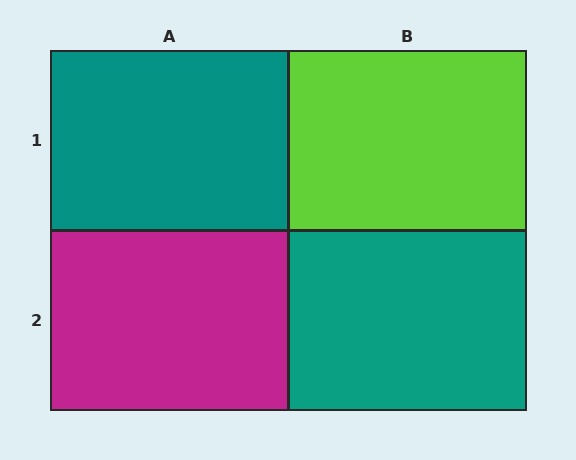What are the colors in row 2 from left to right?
Magenta, teal.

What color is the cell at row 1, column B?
Lime.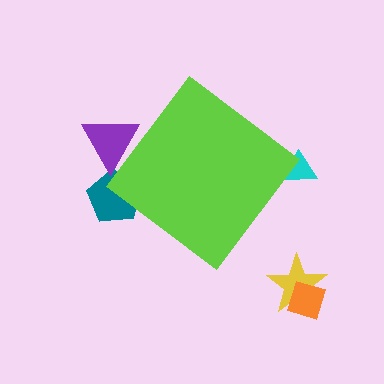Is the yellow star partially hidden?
No, the yellow star is fully visible.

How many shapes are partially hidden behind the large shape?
3 shapes are partially hidden.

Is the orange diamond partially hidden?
No, the orange diamond is fully visible.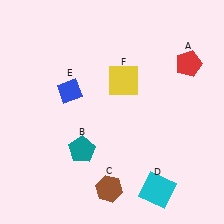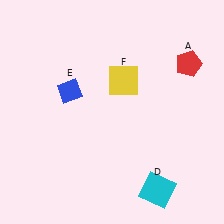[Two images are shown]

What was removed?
The teal pentagon (B), the brown hexagon (C) were removed in Image 2.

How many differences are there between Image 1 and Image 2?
There are 2 differences between the two images.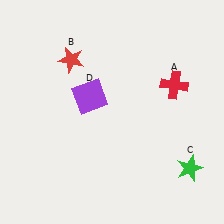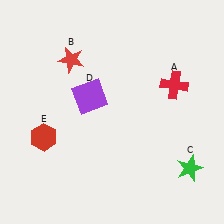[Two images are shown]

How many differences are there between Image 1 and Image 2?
There is 1 difference between the two images.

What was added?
A red hexagon (E) was added in Image 2.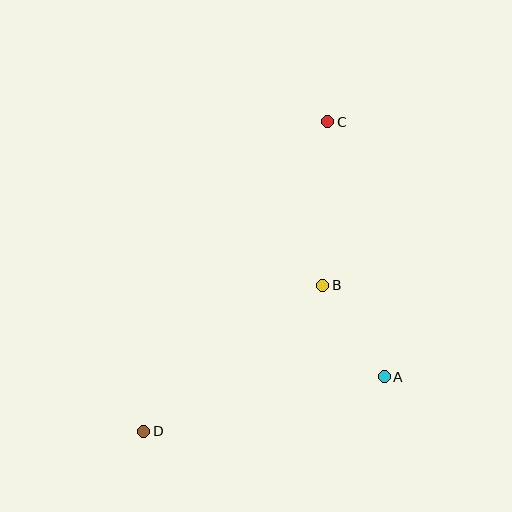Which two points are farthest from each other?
Points C and D are farthest from each other.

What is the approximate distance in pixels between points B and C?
The distance between B and C is approximately 164 pixels.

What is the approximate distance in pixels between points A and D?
The distance between A and D is approximately 247 pixels.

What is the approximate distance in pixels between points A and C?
The distance between A and C is approximately 261 pixels.